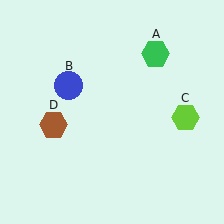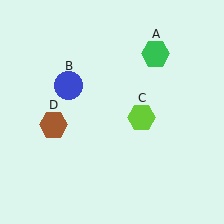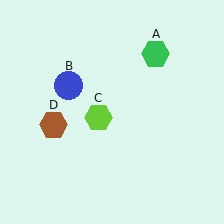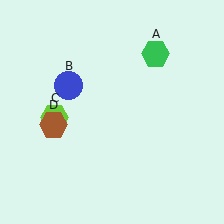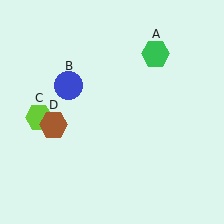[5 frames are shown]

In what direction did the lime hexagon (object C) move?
The lime hexagon (object C) moved left.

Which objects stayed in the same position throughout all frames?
Green hexagon (object A) and blue circle (object B) and brown hexagon (object D) remained stationary.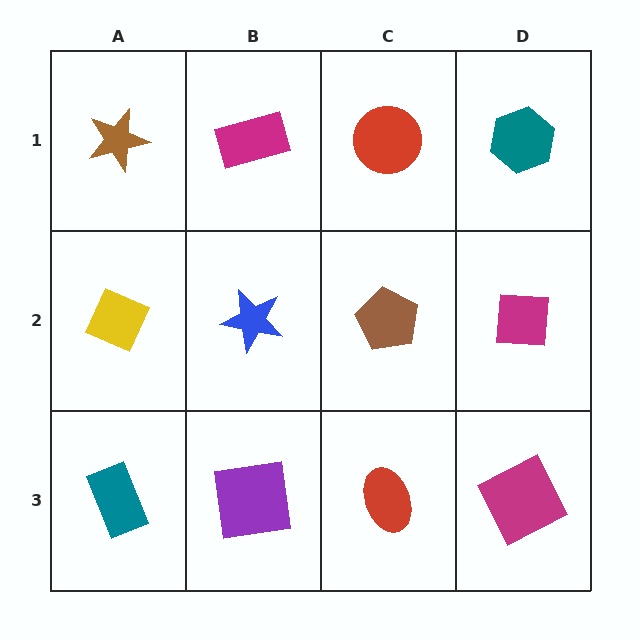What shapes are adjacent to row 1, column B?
A blue star (row 2, column B), a brown star (row 1, column A), a red circle (row 1, column C).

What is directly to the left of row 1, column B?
A brown star.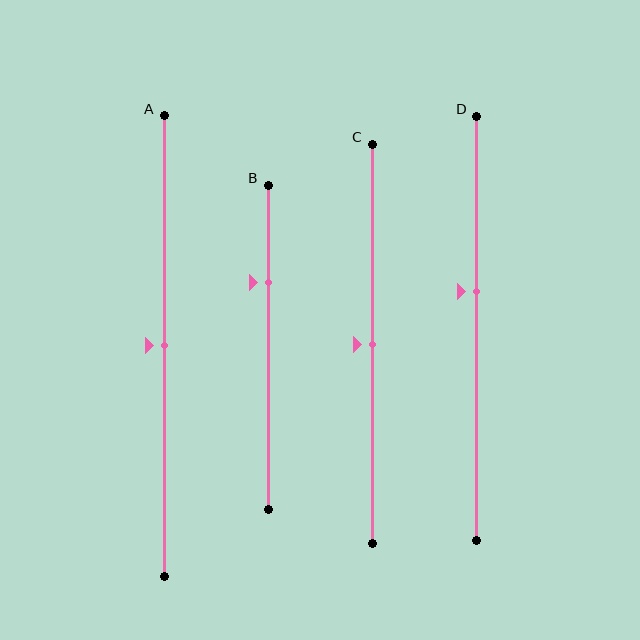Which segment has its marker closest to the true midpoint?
Segment A has its marker closest to the true midpoint.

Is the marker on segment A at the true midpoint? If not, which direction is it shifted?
Yes, the marker on segment A is at the true midpoint.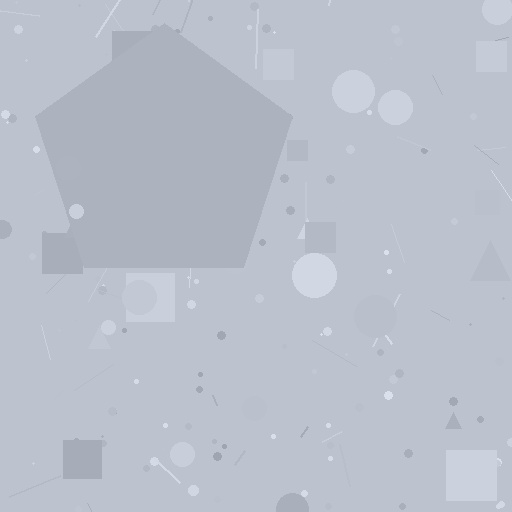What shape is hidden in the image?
A pentagon is hidden in the image.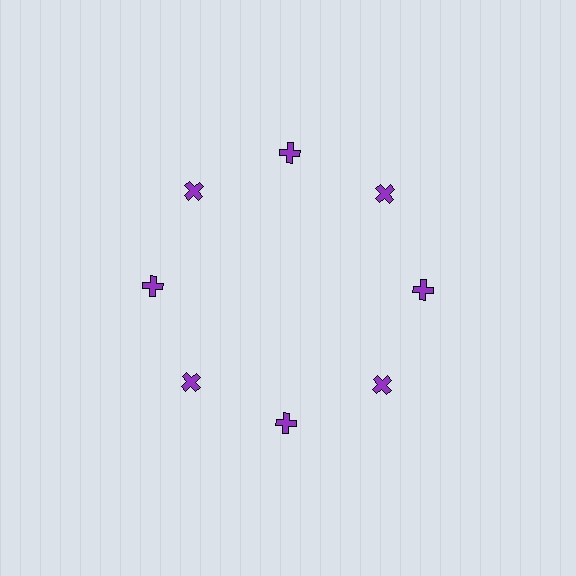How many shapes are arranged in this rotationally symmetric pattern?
There are 8 shapes, arranged in 8 groups of 1.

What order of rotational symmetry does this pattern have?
This pattern has 8-fold rotational symmetry.